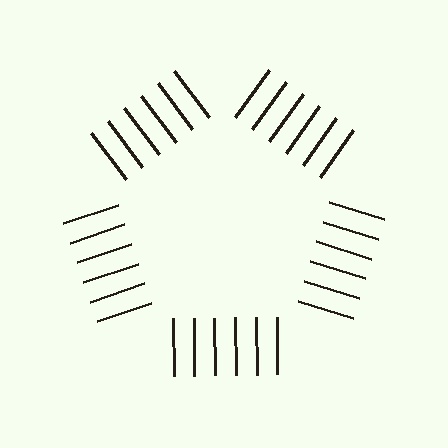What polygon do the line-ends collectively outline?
An illusory pentagon — the line segments terminate on its edges but no continuous stroke is drawn.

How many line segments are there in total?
30 — 6 along each of the 5 edges.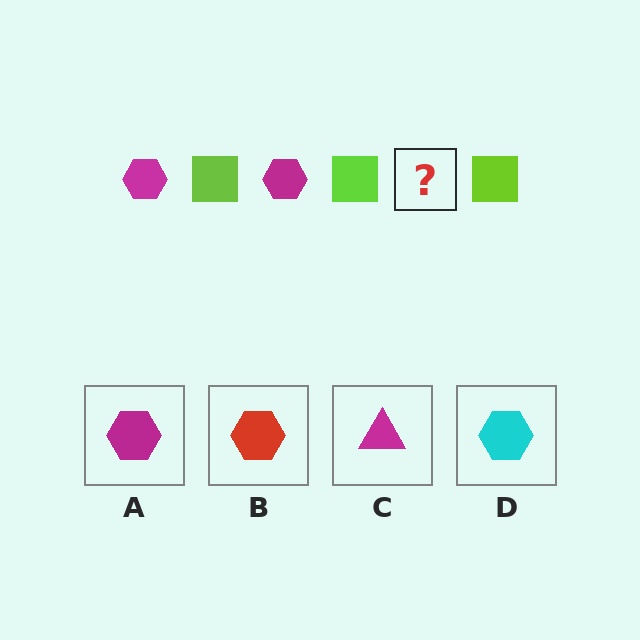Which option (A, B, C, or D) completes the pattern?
A.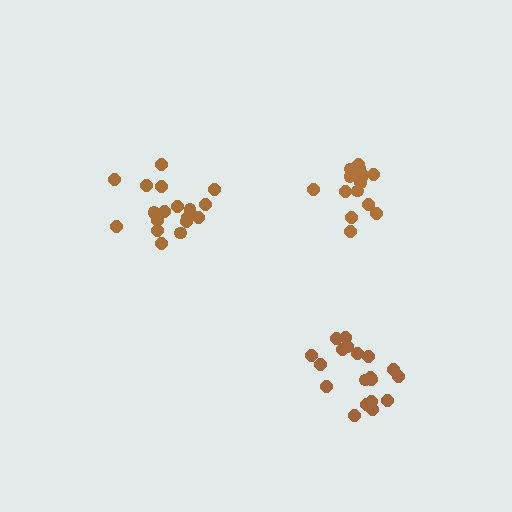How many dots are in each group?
Group 1: 19 dots, Group 2: 18 dots, Group 3: 16 dots (53 total).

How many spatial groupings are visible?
There are 3 spatial groupings.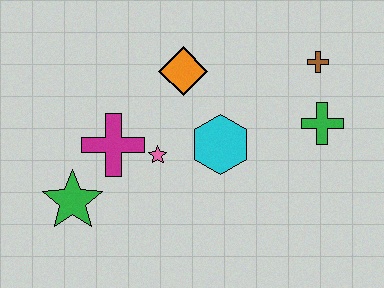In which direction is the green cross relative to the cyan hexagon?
The green cross is to the right of the cyan hexagon.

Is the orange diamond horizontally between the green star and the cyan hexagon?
Yes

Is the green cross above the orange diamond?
No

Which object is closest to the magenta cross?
The pink star is closest to the magenta cross.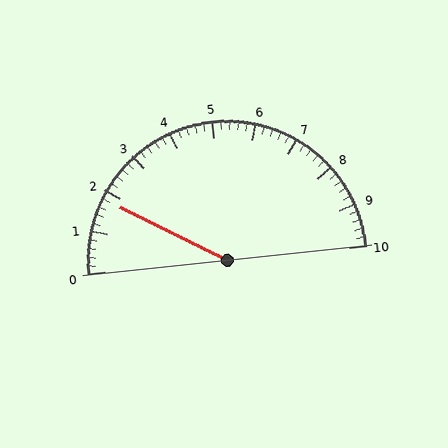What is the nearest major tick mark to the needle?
The nearest major tick mark is 2.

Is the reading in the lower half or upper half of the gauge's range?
The reading is in the lower half of the range (0 to 10).